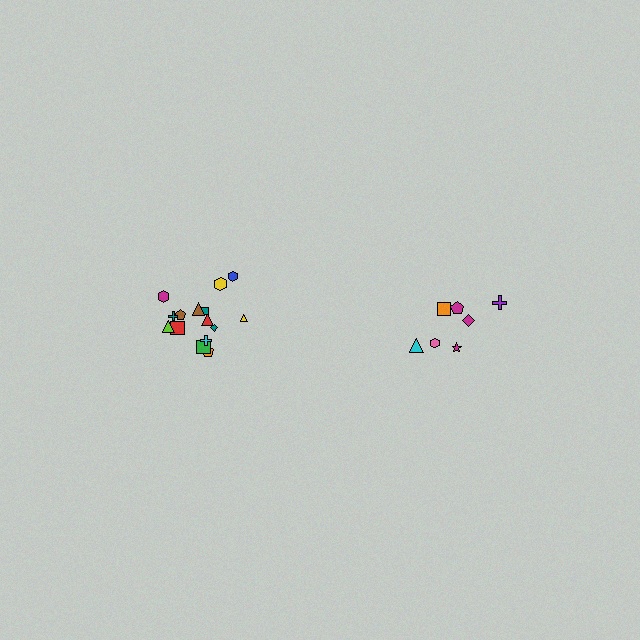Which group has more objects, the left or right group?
The left group.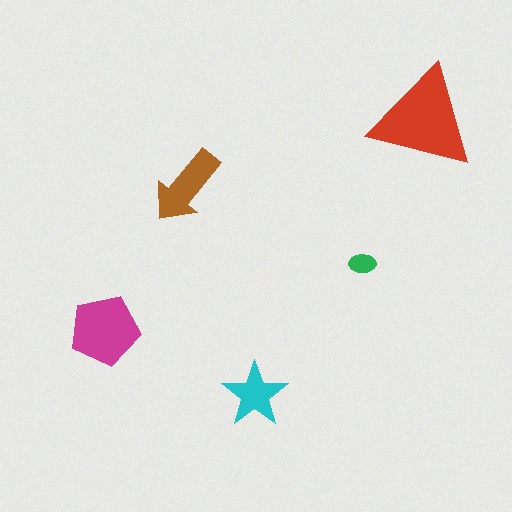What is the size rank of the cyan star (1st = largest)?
4th.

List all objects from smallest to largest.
The green ellipse, the cyan star, the brown arrow, the magenta pentagon, the red triangle.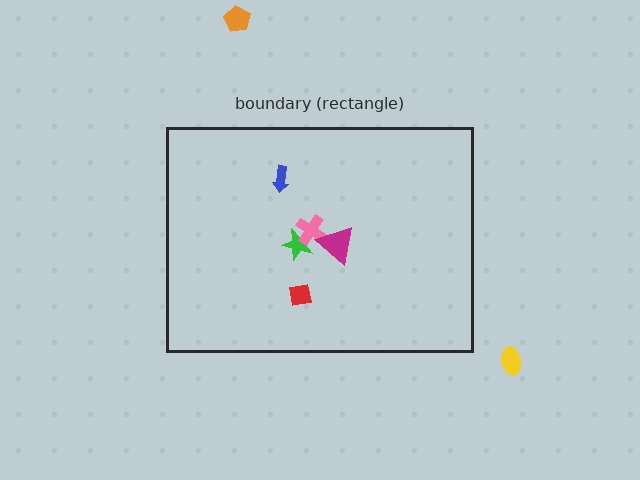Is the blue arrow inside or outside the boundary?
Inside.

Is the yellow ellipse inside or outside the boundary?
Outside.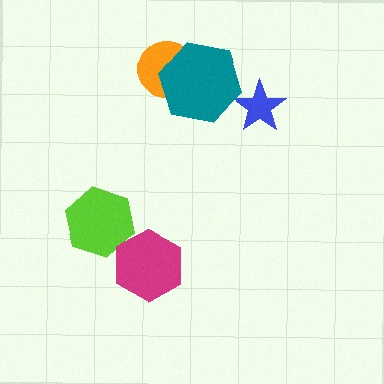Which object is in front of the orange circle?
The teal hexagon is in front of the orange circle.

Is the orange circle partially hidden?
Yes, it is partially covered by another shape.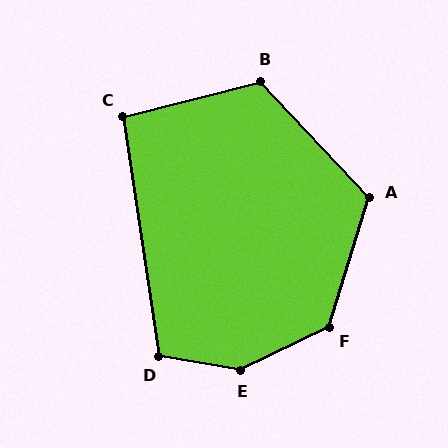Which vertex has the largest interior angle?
E, at approximately 144 degrees.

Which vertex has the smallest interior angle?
C, at approximately 96 degrees.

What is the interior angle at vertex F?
Approximately 133 degrees (obtuse).